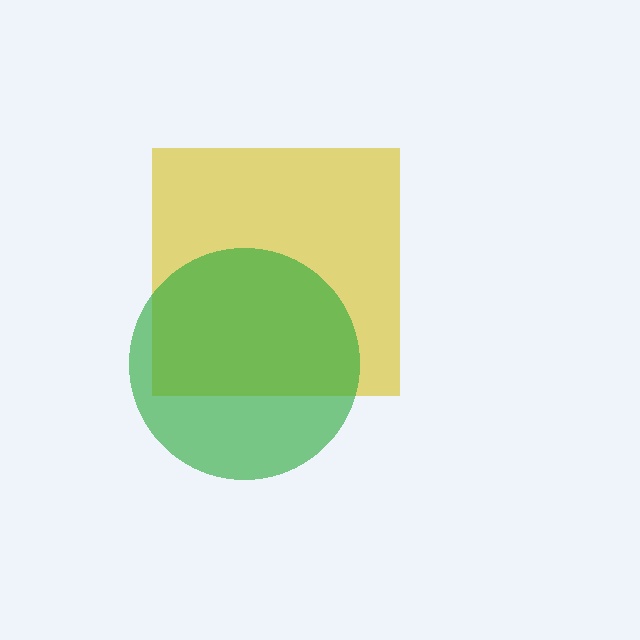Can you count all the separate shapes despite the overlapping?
Yes, there are 2 separate shapes.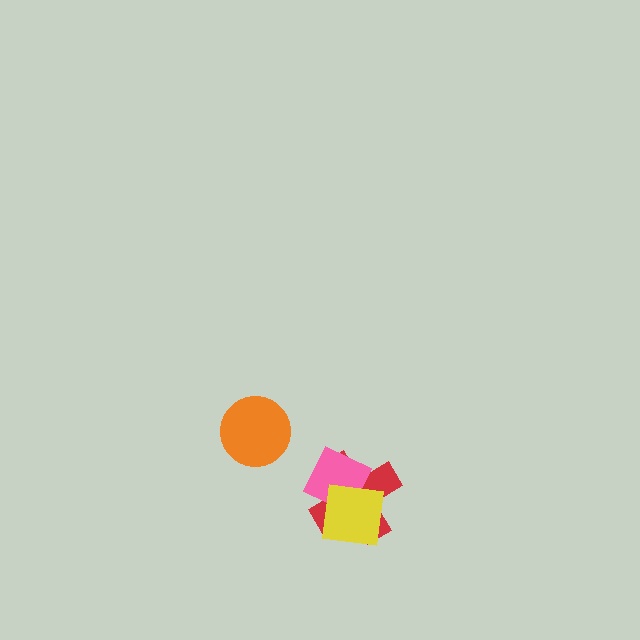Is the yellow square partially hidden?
No, no other shape covers it.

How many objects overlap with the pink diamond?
2 objects overlap with the pink diamond.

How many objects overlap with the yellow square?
2 objects overlap with the yellow square.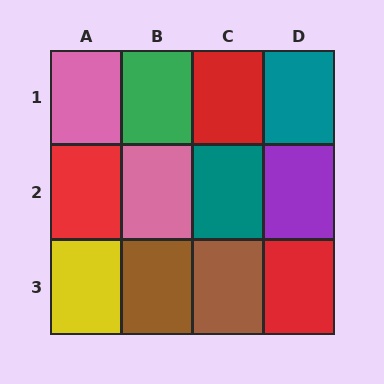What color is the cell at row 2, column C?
Teal.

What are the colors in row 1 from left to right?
Pink, green, red, teal.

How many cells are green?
1 cell is green.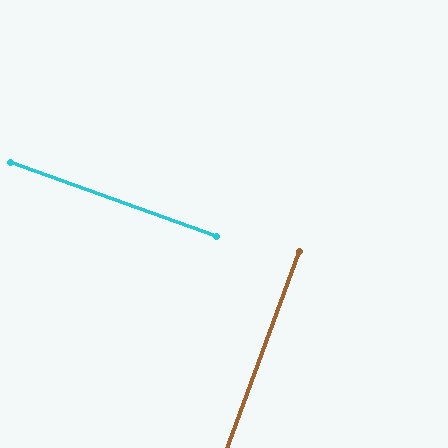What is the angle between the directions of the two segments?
Approximately 89 degrees.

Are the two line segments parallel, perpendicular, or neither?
Perpendicular — they meet at approximately 89°.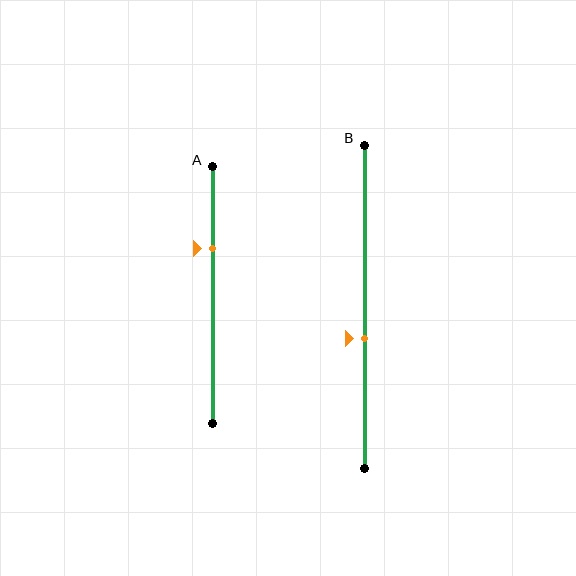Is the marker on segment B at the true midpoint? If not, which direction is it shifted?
No, the marker on segment B is shifted downward by about 10% of the segment length.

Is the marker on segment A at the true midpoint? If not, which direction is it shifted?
No, the marker on segment A is shifted upward by about 18% of the segment length.